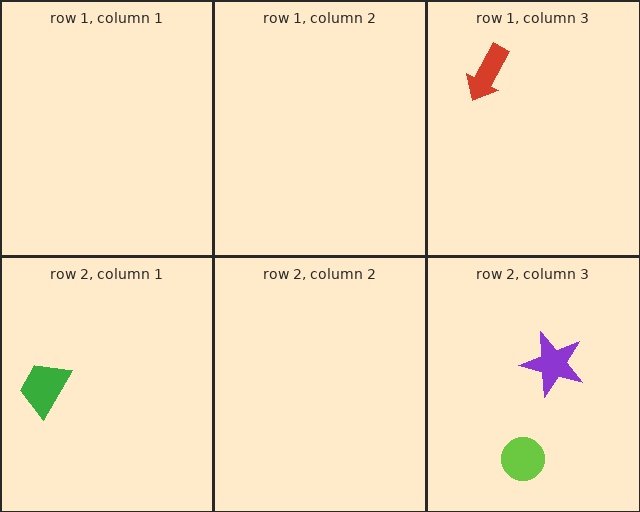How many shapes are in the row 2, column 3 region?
2.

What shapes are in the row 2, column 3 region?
The lime circle, the purple star.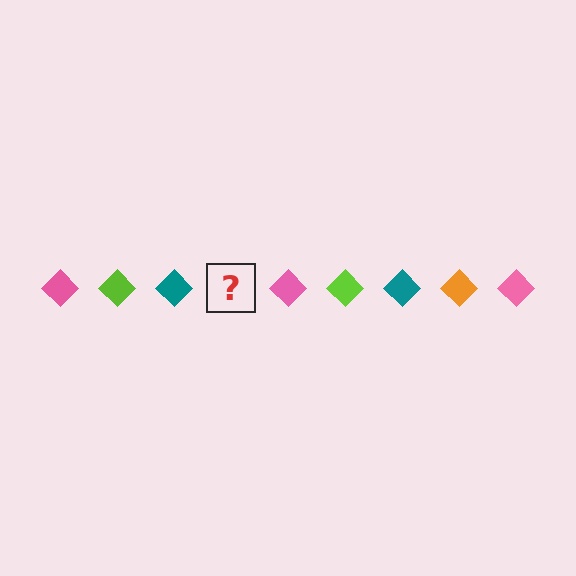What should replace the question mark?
The question mark should be replaced with an orange diamond.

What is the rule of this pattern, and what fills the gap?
The rule is that the pattern cycles through pink, lime, teal, orange diamonds. The gap should be filled with an orange diamond.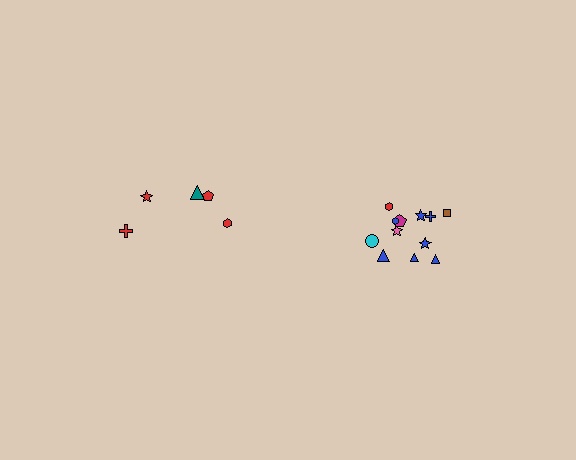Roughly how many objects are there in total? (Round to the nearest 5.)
Roughly 15 objects in total.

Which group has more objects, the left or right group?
The right group.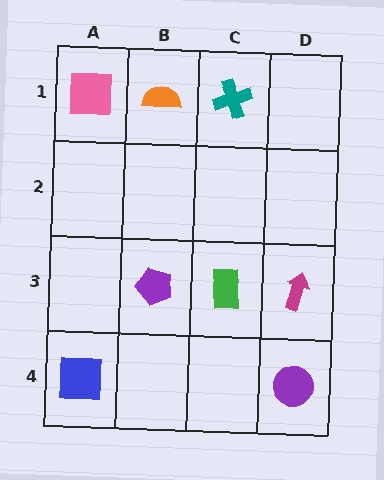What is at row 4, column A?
A blue square.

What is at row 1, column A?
A pink square.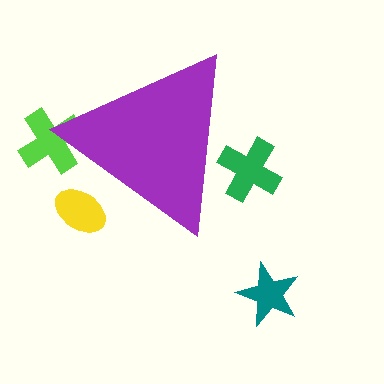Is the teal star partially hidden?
No, the teal star is fully visible.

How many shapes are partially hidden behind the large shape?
3 shapes are partially hidden.